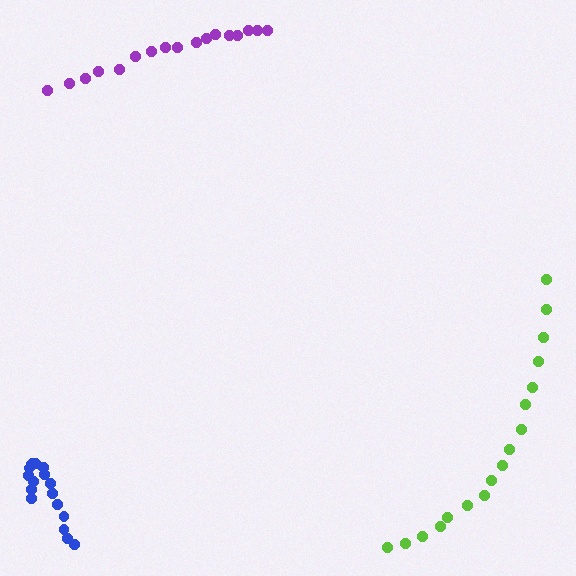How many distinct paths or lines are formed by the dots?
There are 3 distinct paths.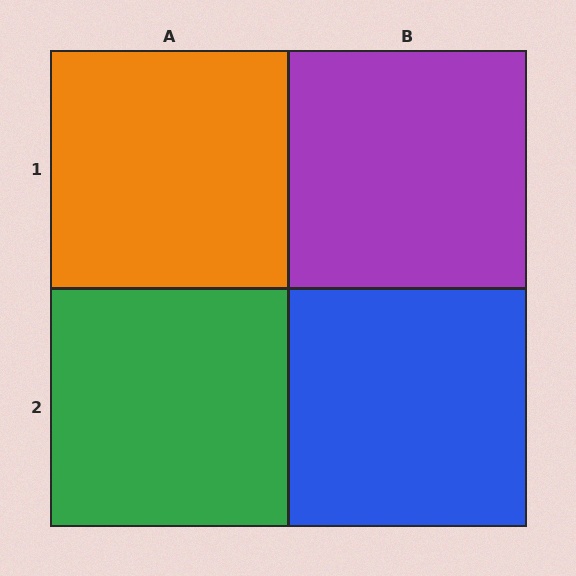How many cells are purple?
1 cell is purple.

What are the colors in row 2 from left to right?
Green, blue.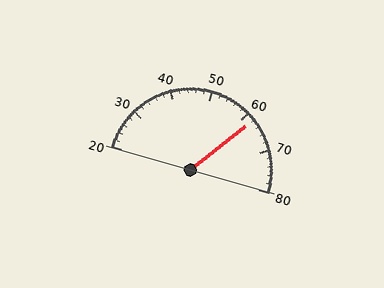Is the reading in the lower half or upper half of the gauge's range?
The reading is in the upper half of the range (20 to 80).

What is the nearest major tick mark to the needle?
The nearest major tick mark is 60.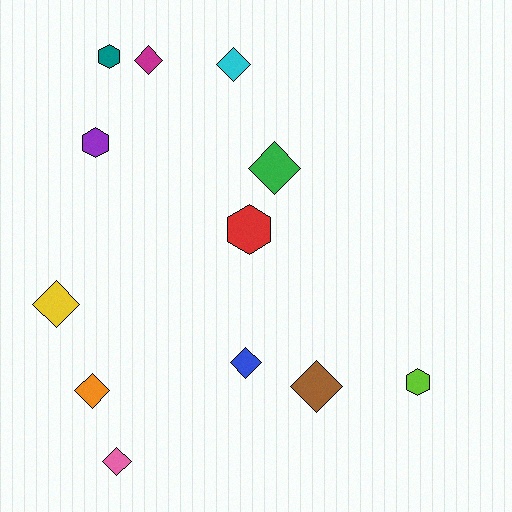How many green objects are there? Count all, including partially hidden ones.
There is 1 green object.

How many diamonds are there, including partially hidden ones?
There are 8 diamonds.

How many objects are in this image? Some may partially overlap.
There are 12 objects.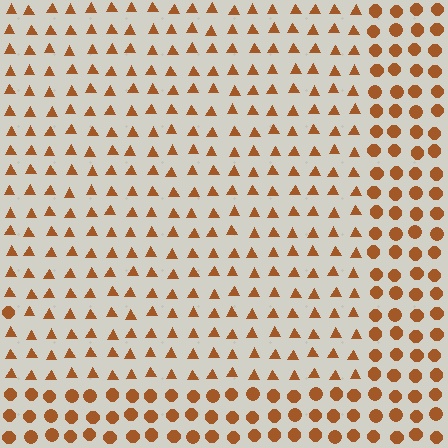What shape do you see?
I see a rectangle.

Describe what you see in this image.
The image is filled with small brown elements arranged in a uniform grid. A rectangle-shaped region contains triangles, while the surrounding area contains circles. The boundary is defined purely by the change in element shape.